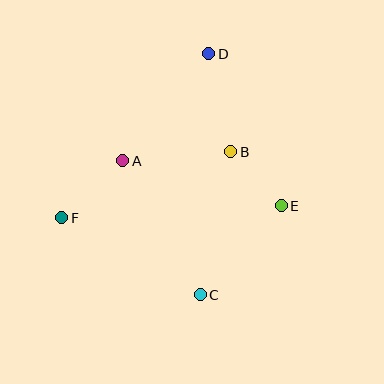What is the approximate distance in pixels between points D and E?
The distance between D and E is approximately 168 pixels.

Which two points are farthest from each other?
Points C and D are farthest from each other.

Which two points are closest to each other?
Points B and E are closest to each other.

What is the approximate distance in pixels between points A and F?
The distance between A and F is approximately 84 pixels.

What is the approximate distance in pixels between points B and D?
The distance between B and D is approximately 100 pixels.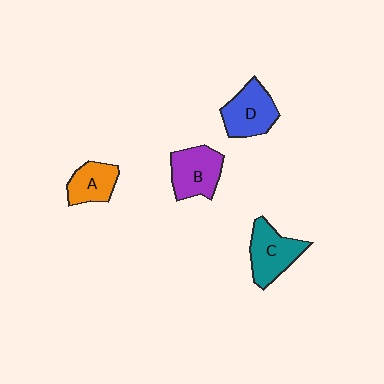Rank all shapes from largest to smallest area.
From largest to smallest: C (teal), B (purple), D (blue), A (orange).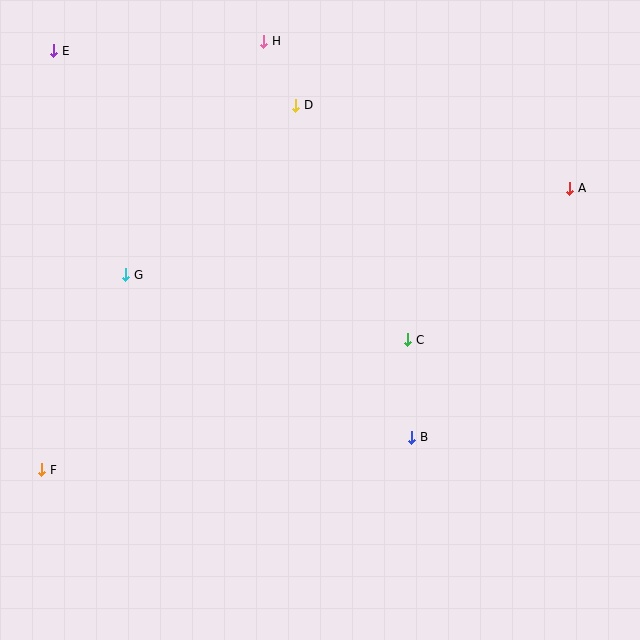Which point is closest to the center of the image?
Point C at (408, 340) is closest to the center.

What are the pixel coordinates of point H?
Point H is at (264, 41).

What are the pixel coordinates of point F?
Point F is at (42, 470).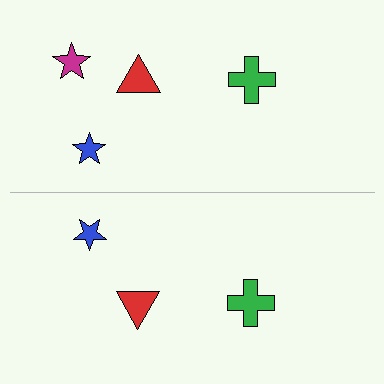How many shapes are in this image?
There are 7 shapes in this image.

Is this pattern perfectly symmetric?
No, the pattern is not perfectly symmetric. A magenta star is missing from the bottom side.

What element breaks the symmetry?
A magenta star is missing from the bottom side.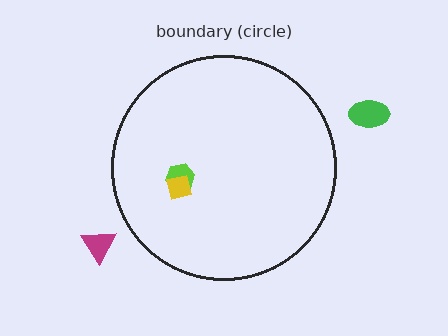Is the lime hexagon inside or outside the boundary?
Inside.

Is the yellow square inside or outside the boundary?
Inside.